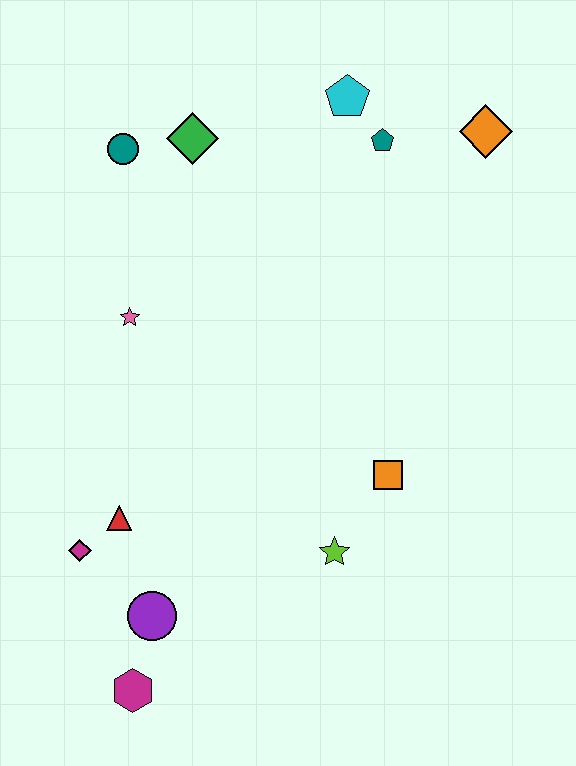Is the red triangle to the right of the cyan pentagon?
No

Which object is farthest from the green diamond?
The magenta hexagon is farthest from the green diamond.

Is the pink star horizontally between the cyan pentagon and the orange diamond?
No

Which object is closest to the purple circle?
The magenta hexagon is closest to the purple circle.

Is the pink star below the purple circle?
No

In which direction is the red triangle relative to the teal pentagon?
The red triangle is below the teal pentagon.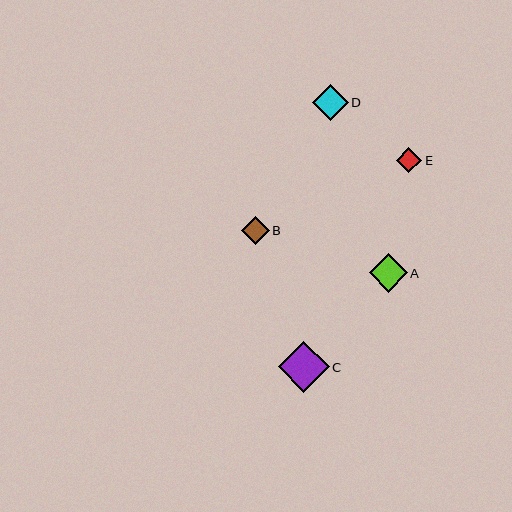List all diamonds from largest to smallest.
From largest to smallest: C, A, D, B, E.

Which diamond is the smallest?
Diamond E is the smallest with a size of approximately 25 pixels.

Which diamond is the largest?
Diamond C is the largest with a size of approximately 51 pixels.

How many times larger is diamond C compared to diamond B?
Diamond C is approximately 1.8 times the size of diamond B.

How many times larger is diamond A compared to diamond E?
Diamond A is approximately 1.5 times the size of diamond E.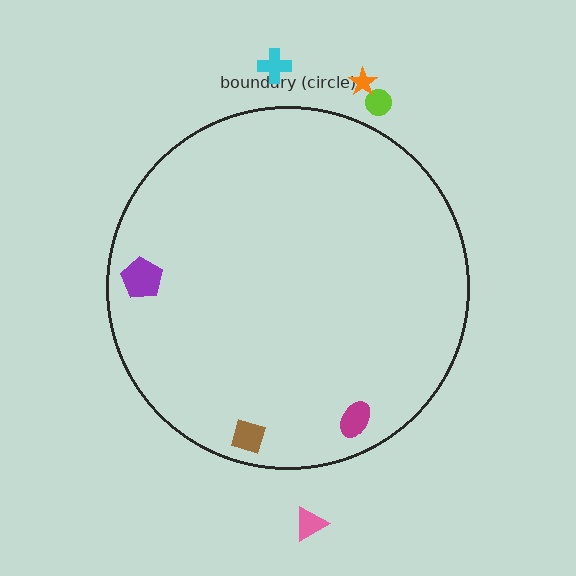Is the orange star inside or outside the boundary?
Outside.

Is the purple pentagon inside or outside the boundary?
Inside.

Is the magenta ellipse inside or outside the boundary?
Inside.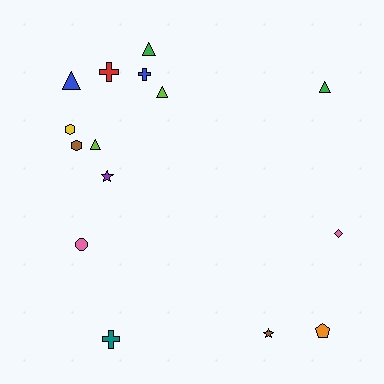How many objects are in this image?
There are 15 objects.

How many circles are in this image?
There is 1 circle.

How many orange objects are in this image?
There is 1 orange object.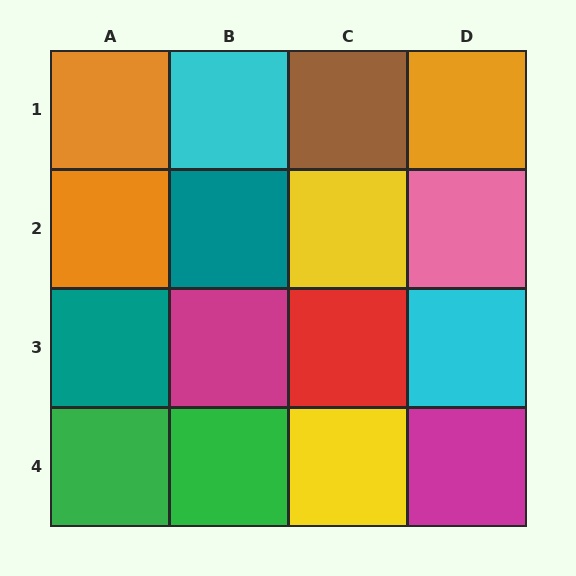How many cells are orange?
3 cells are orange.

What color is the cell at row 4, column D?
Magenta.